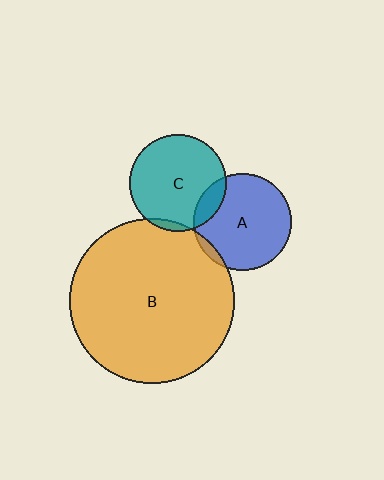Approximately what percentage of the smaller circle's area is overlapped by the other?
Approximately 5%.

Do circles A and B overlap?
Yes.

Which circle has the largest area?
Circle B (orange).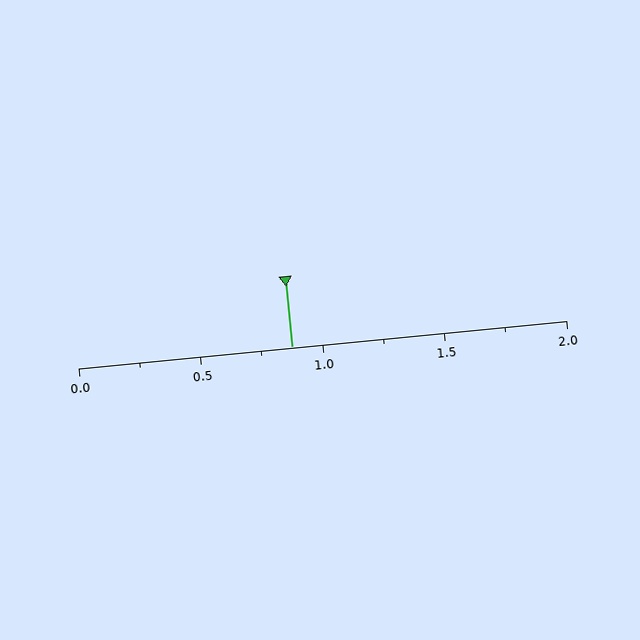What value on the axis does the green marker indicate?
The marker indicates approximately 0.88.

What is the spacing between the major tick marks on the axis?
The major ticks are spaced 0.5 apart.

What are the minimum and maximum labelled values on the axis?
The axis runs from 0.0 to 2.0.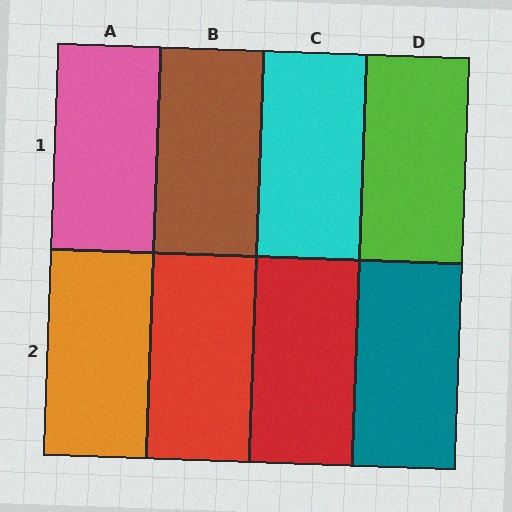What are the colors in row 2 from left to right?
Orange, red, red, teal.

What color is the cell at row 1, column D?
Lime.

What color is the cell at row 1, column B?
Brown.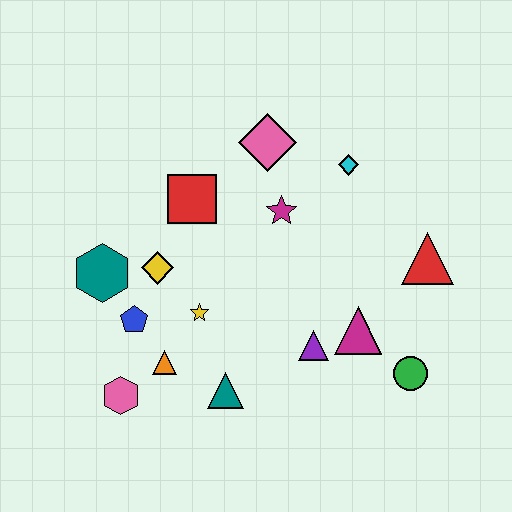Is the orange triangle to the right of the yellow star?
No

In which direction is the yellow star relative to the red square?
The yellow star is below the red square.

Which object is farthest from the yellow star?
The red triangle is farthest from the yellow star.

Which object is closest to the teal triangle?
The orange triangle is closest to the teal triangle.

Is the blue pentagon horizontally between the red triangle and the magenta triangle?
No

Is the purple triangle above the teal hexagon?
No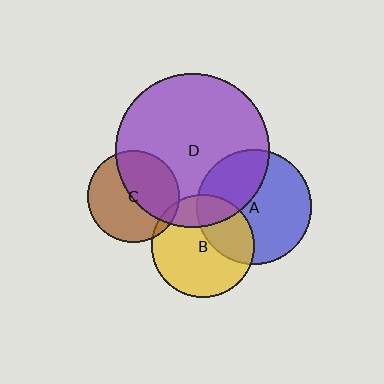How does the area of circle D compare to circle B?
Approximately 2.2 times.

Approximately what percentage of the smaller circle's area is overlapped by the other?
Approximately 35%.